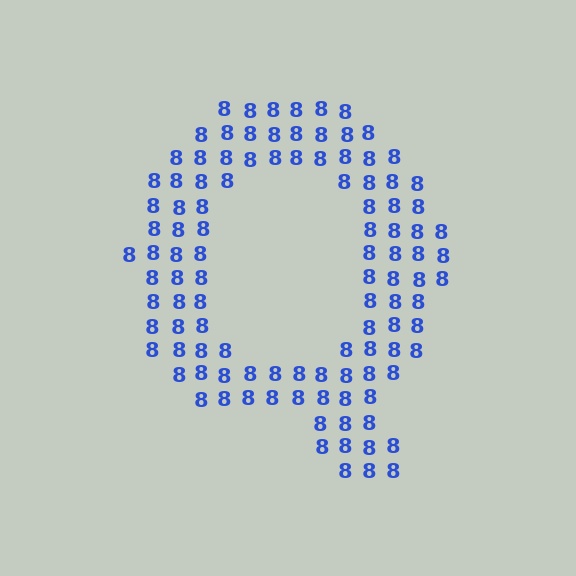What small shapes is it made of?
It is made of small digit 8's.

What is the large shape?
The large shape is the letter Q.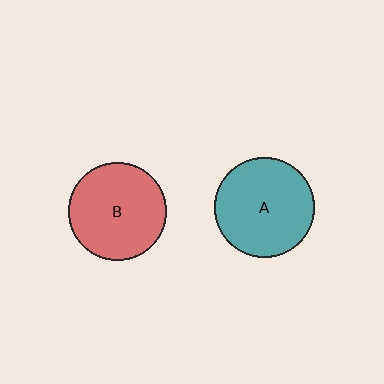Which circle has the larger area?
Circle A (teal).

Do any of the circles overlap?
No, none of the circles overlap.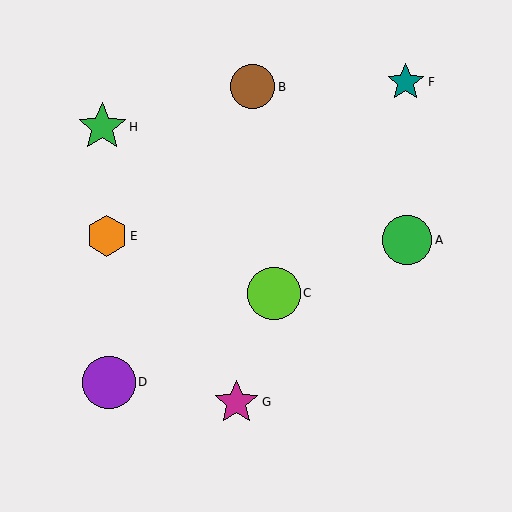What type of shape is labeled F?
Shape F is a teal star.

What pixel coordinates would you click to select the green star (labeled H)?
Click at (102, 127) to select the green star H.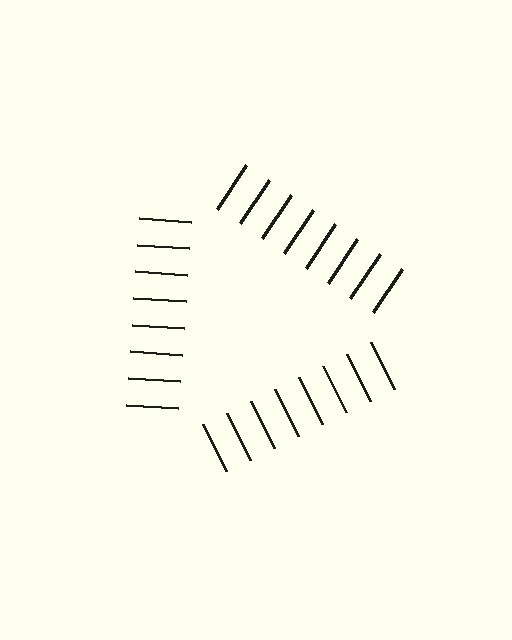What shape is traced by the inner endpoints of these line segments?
An illusory triangle — the line segments terminate on its edges but no continuous stroke is drawn.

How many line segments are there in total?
24 — 8 along each of the 3 edges.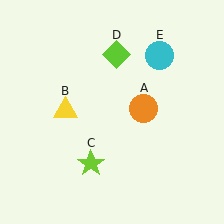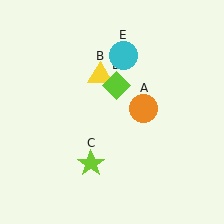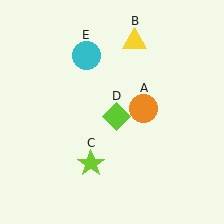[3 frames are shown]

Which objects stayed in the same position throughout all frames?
Orange circle (object A) and lime star (object C) remained stationary.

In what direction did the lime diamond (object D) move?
The lime diamond (object D) moved down.